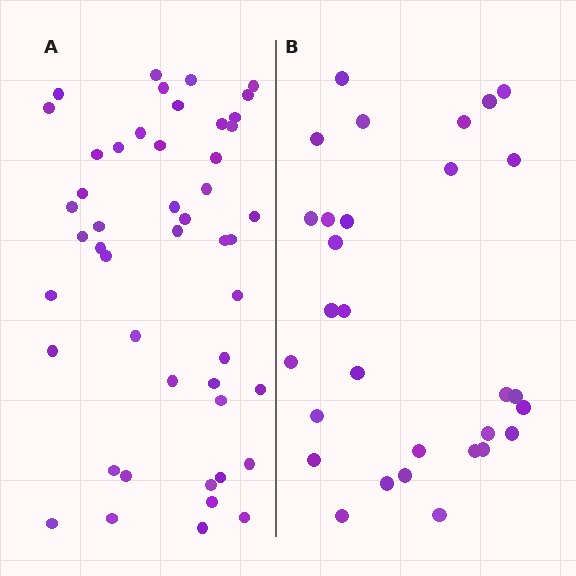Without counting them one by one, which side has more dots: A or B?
Region A (the left region) has more dots.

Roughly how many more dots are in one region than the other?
Region A has approximately 20 more dots than region B.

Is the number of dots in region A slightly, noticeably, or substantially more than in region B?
Region A has substantially more. The ratio is roughly 1.6 to 1.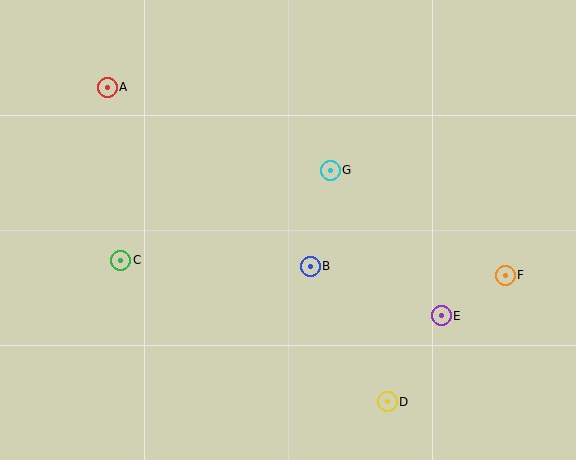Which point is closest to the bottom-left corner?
Point C is closest to the bottom-left corner.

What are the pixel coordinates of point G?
Point G is at (330, 170).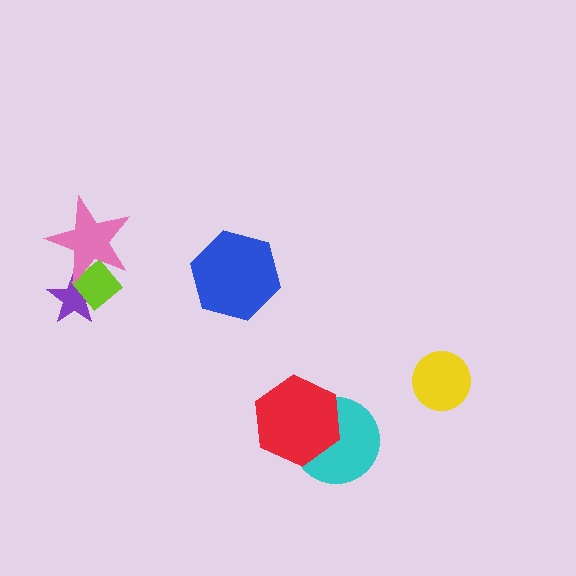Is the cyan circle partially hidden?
Yes, it is partially covered by another shape.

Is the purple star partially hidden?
Yes, it is partially covered by another shape.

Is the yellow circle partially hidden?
No, no other shape covers it.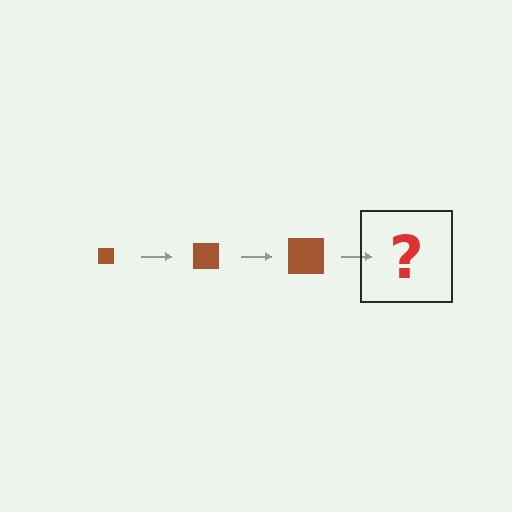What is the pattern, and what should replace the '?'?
The pattern is that the square gets progressively larger each step. The '?' should be a brown square, larger than the previous one.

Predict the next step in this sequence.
The next step is a brown square, larger than the previous one.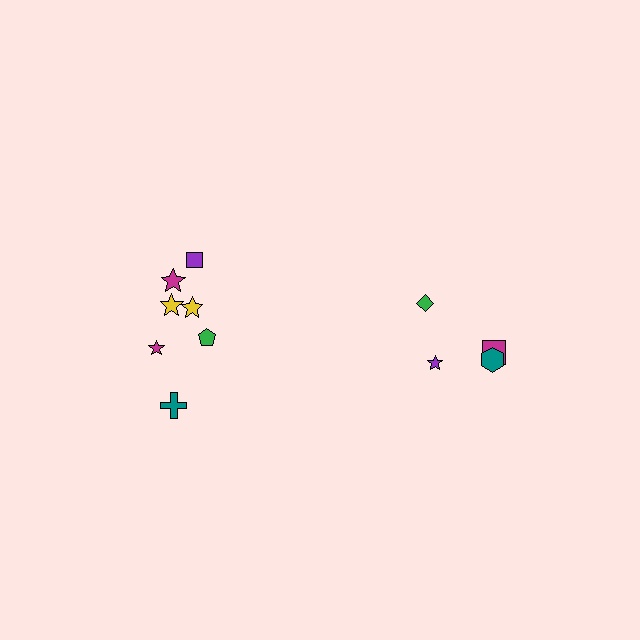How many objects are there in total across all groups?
There are 11 objects.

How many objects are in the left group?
There are 7 objects.